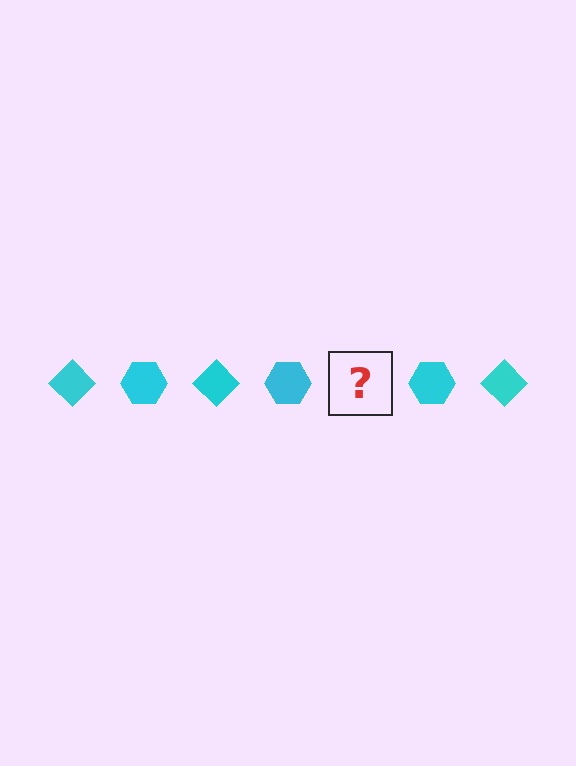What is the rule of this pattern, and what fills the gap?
The rule is that the pattern cycles through diamond, hexagon shapes in cyan. The gap should be filled with a cyan diamond.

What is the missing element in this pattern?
The missing element is a cyan diamond.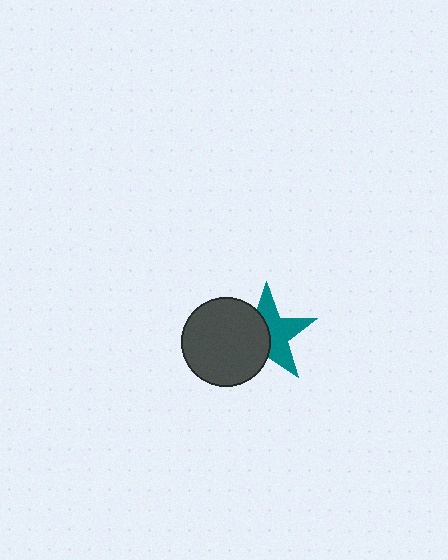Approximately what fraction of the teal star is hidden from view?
Roughly 47% of the teal star is hidden behind the dark gray circle.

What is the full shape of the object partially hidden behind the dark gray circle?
The partially hidden object is a teal star.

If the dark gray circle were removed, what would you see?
You would see the complete teal star.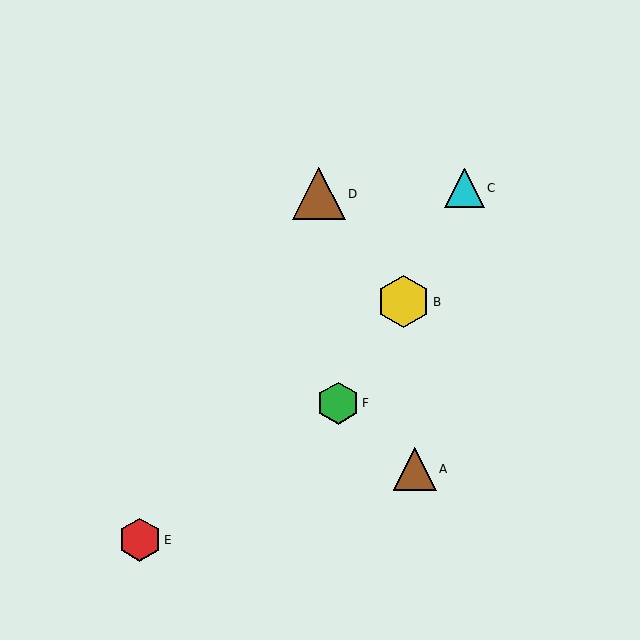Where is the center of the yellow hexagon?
The center of the yellow hexagon is at (403, 302).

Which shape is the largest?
The yellow hexagon (labeled B) is the largest.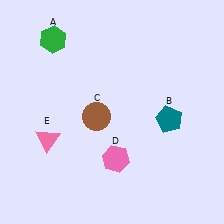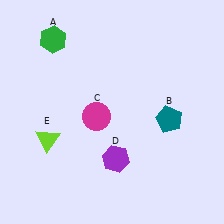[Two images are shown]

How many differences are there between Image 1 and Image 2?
There are 3 differences between the two images.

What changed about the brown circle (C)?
In Image 1, C is brown. In Image 2, it changed to magenta.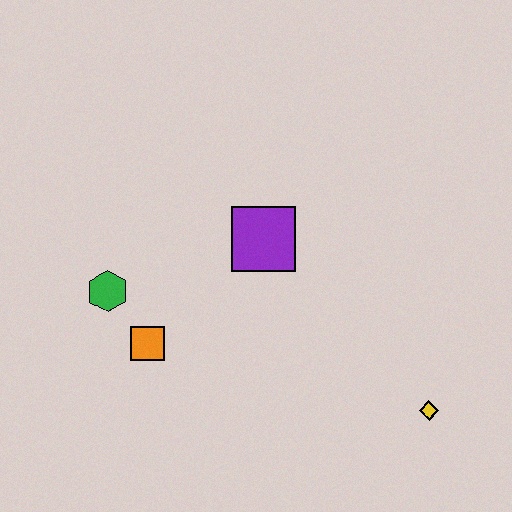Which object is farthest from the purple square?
The yellow diamond is farthest from the purple square.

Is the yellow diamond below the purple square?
Yes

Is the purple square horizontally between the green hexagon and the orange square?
No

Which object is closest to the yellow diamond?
The purple square is closest to the yellow diamond.